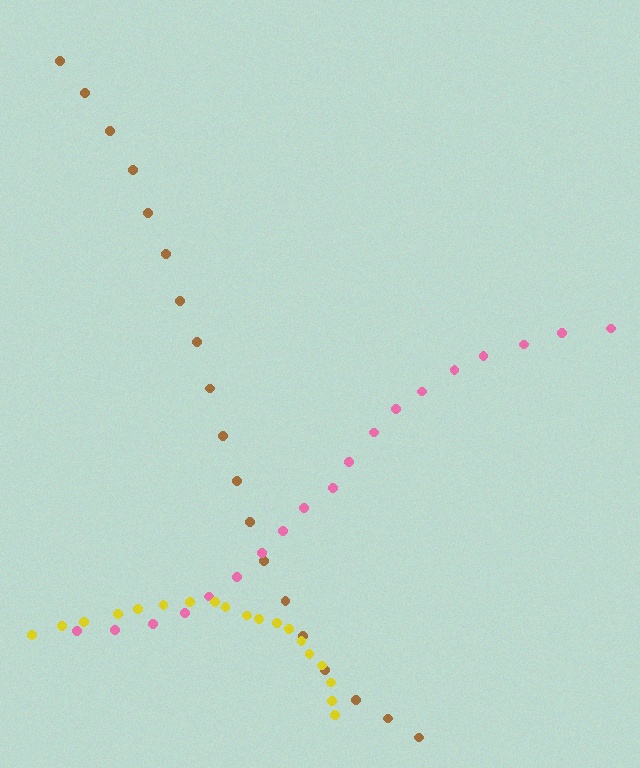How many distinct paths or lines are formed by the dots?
There are 3 distinct paths.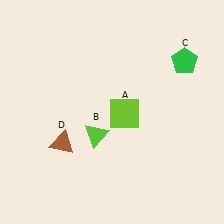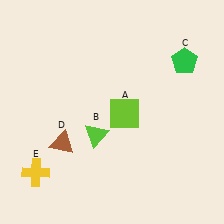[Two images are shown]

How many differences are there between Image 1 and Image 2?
There is 1 difference between the two images.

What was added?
A yellow cross (E) was added in Image 2.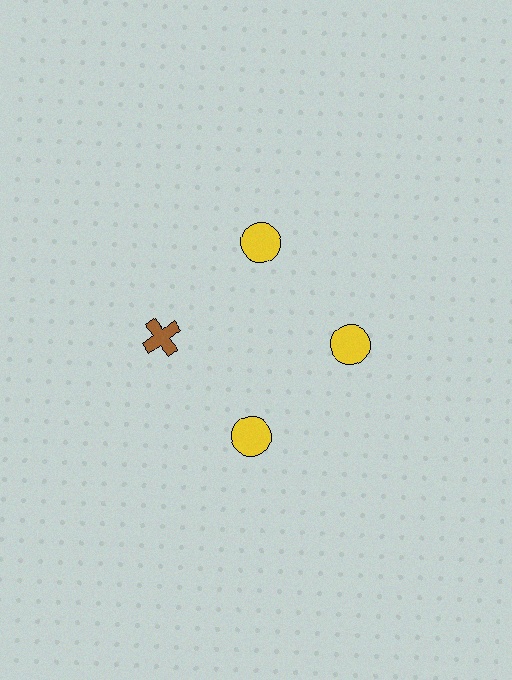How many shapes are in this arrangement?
There are 4 shapes arranged in a ring pattern.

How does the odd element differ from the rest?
It differs in both color (brown instead of yellow) and shape (cross instead of circle).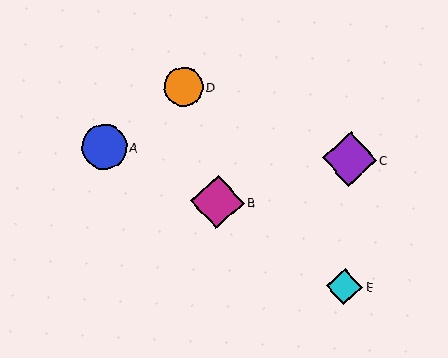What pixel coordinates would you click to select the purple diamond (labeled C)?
Click at (349, 159) to select the purple diamond C.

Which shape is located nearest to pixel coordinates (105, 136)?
The blue circle (labeled A) at (104, 147) is nearest to that location.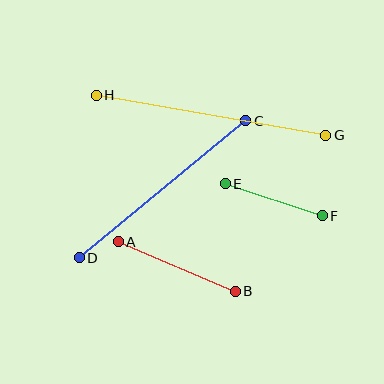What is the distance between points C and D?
The distance is approximately 215 pixels.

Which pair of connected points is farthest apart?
Points G and H are farthest apart.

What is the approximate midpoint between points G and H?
The midpoint is at approximately (211, 115) pixels.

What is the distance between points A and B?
The distance is approximately 127 pixels.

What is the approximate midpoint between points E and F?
The midpoint is at approximately (274, 200) pixels.